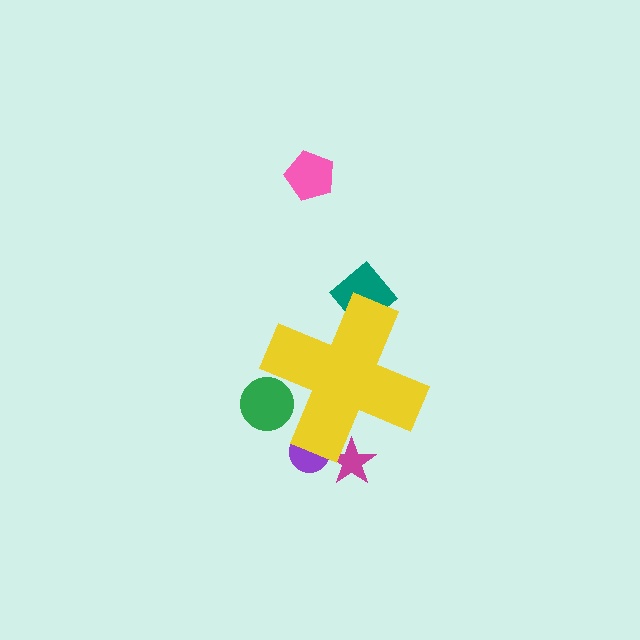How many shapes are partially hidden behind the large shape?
4 shapes are partially hidden.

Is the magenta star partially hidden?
Yes, the magenta star is partially hidden behind the yellow cross.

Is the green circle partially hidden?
Yes, the green circle is partially hidden behind the yellow cross.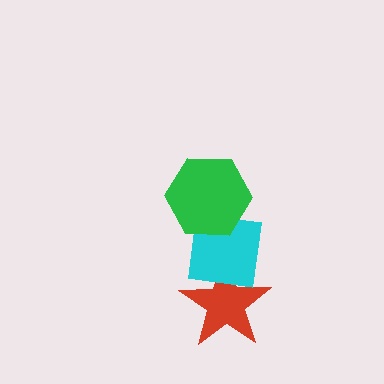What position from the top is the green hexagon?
The green hexagon is 1st from the top.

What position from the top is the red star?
The red star is 3rd from the top.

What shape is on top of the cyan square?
The green hexagon is on top of the cyan square.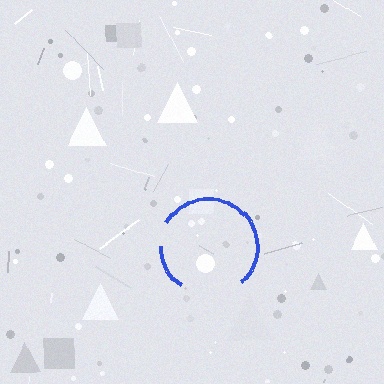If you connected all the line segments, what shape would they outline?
They would outline a circle.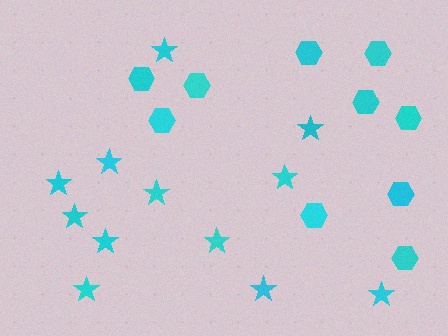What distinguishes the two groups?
There are 2 groups: one group of hexagons (10) and one group of stars (12).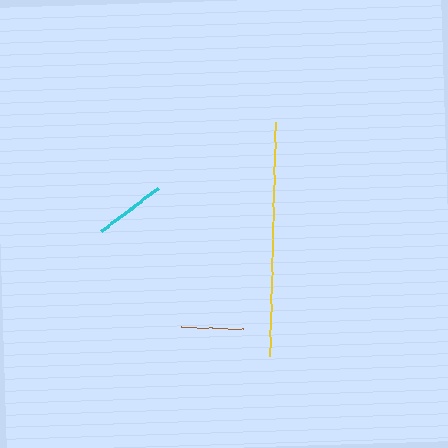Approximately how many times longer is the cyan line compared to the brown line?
The cyan line is approximately 1.2 times the length of the brown line.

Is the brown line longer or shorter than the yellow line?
The yellow line is longer than the brown line.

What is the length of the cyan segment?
The cyan segment is approximately 72 pixels long.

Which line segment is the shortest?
The brown line is the shortest at approximately 62 pixels.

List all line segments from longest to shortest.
From longest to shortest: yellow, cyan, brown.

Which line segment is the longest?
The yellow line is the longest at approximately 234 pixels.